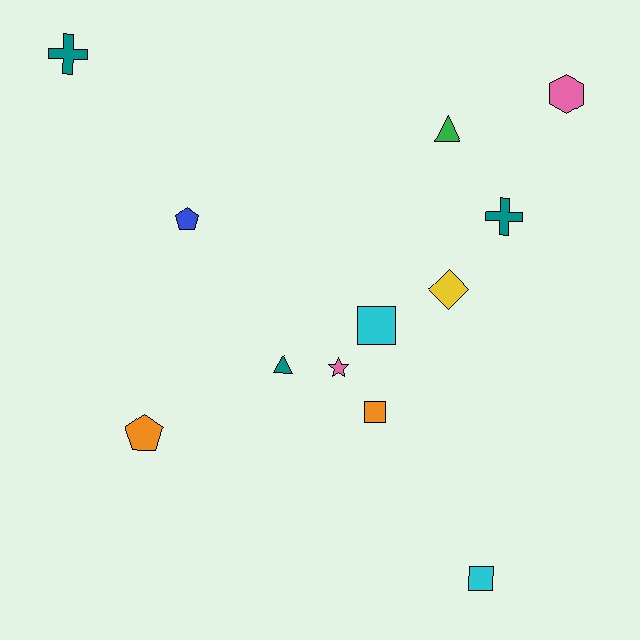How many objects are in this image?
There are 12 objects.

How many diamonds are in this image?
There is 1 diamond.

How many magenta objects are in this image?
There are no magenta objects.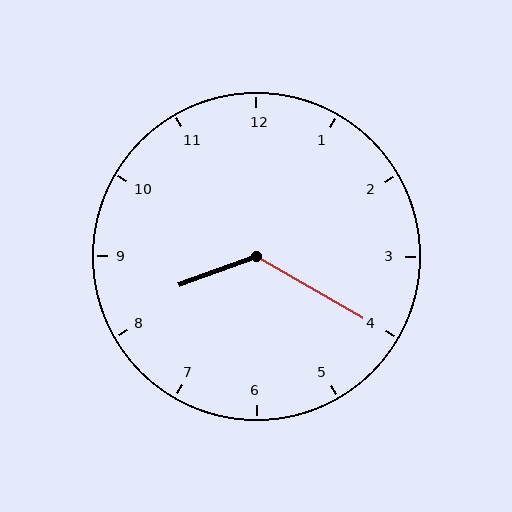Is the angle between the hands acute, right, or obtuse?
It is obtuse.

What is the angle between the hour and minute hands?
Approximately 130 degrees.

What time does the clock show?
8:20.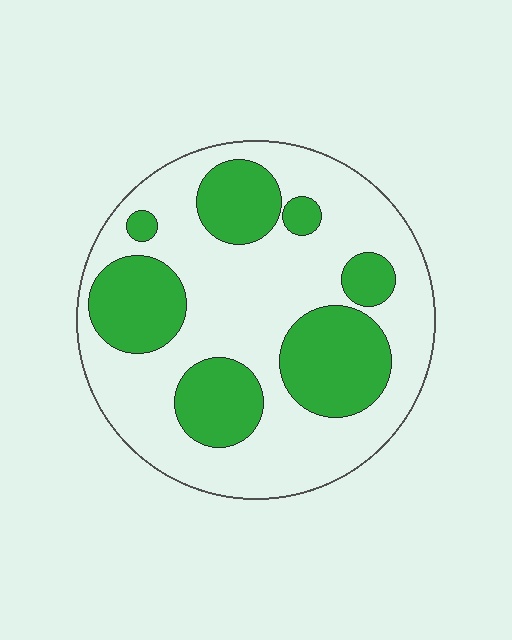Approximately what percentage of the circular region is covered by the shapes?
Approximately 35%.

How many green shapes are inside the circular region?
7.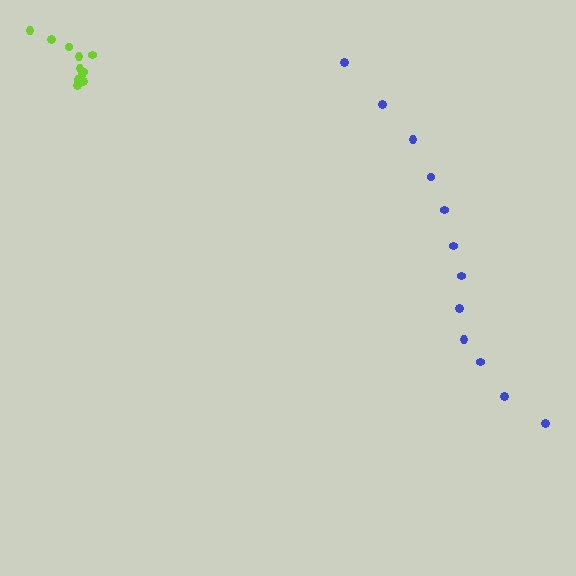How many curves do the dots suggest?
There are 2 distinct paths.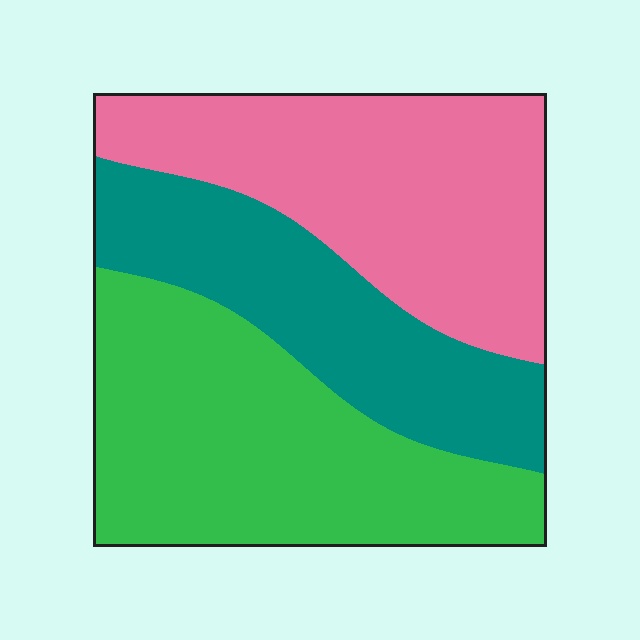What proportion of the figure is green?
Green takes up about three eighths (3/8) of the figure.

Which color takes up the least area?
Teal, at roughly 25%.